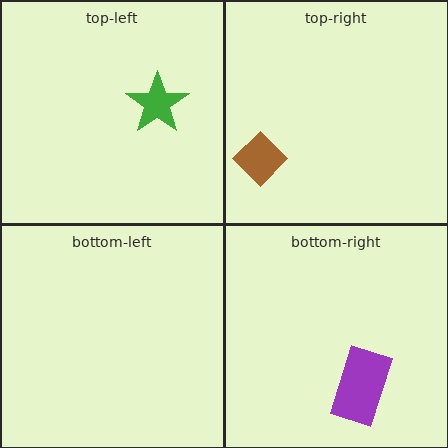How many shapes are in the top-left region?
1.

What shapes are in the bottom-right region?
The purple rectangle.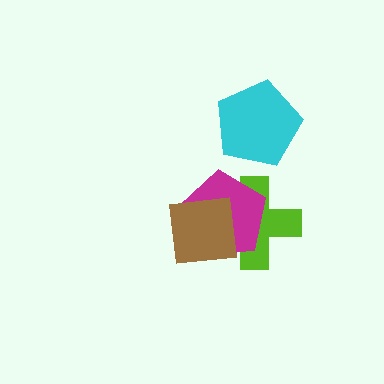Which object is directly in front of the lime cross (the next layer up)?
The magenta pentagon is directly in front of the lime cross.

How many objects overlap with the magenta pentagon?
2 objects overlap with the magenta pentagon.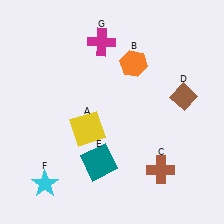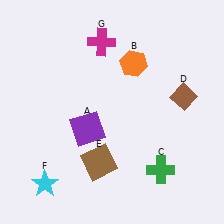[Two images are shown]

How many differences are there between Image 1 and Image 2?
There are 3 differences between the two images.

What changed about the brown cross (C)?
In Image 1, C is brown. In Image 2, it changed to green.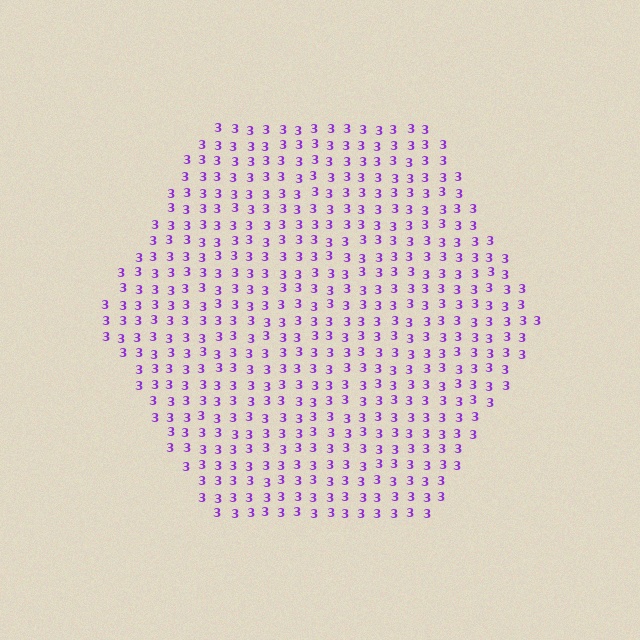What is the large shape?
The large shape is a hexagon.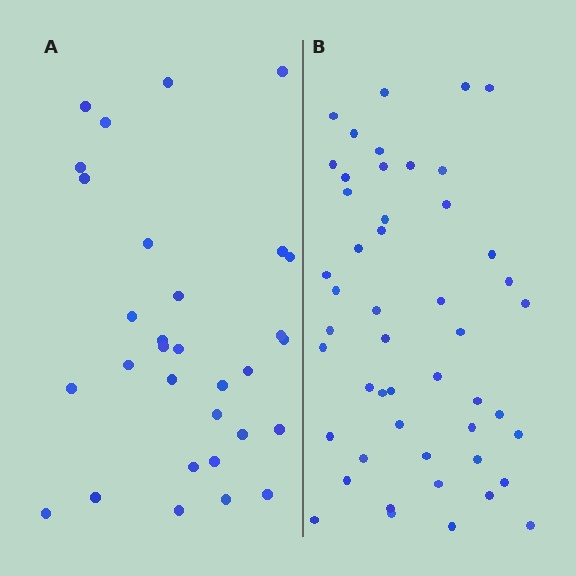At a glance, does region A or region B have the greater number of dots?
Region B (the right region) has more dots.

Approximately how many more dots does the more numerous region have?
Region B has approximately 20 more dots than region A.